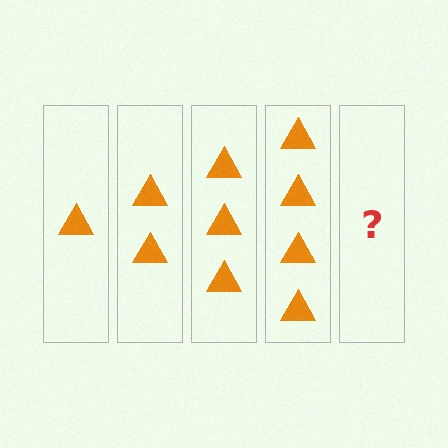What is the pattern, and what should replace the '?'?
The pattern is that each step adds one more triangle. The '?' should be 5 triangles.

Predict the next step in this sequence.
The next step is 5 triangles.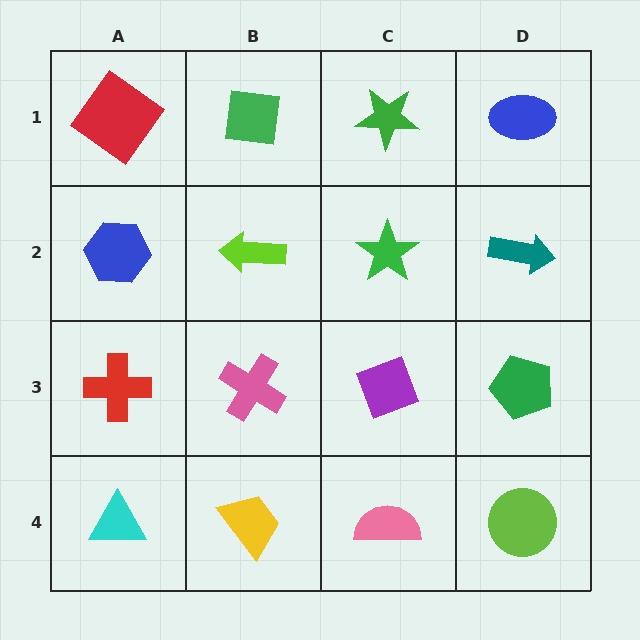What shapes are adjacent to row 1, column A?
A blue hexagon (row 2, column A), a green square (row 1, column B).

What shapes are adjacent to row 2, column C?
A green star (row 1, column C), a purple diamond (row 3, column C), a lime arrow (row 2, column B), a teal arrow (row 2, column D).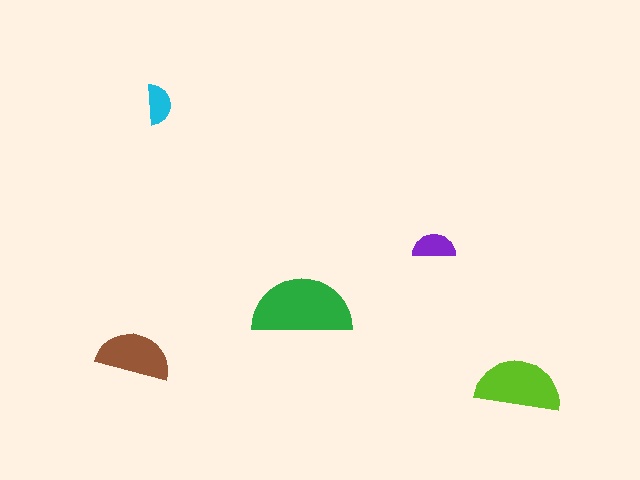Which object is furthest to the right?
The lime semicircle is rightmost.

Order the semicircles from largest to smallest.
the green one, the lime one, the brown one, the purple one, the cyan one.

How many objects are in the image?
There are 5 objects in the image.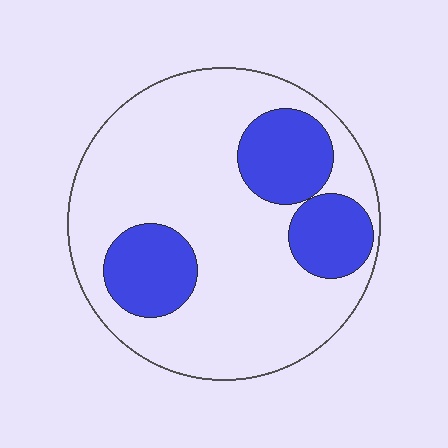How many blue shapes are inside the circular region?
3.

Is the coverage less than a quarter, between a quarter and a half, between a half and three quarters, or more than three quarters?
Between a quarter and a half.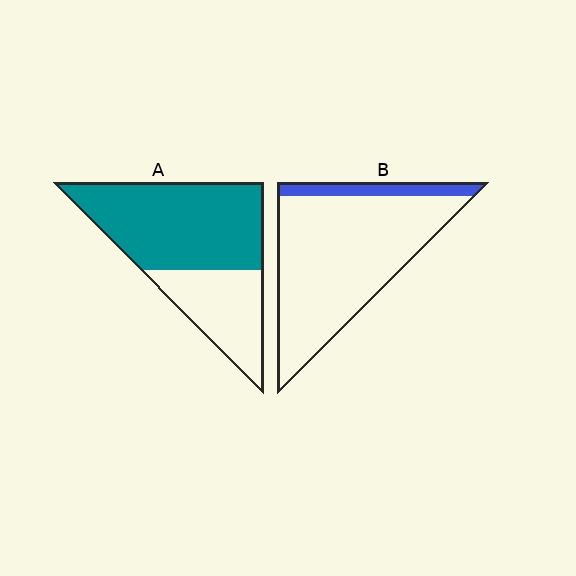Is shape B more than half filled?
No.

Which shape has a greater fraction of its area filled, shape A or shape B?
Shape A.